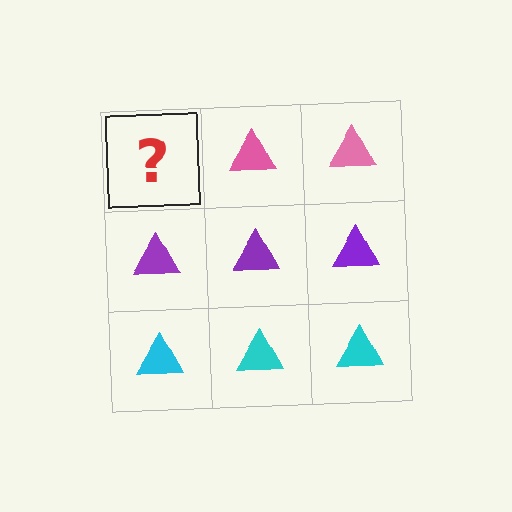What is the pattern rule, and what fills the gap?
The rule is that each row has a consistent color. The gap should be filled with a pink triangle.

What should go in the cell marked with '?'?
The missing cell should contain a pink triangle.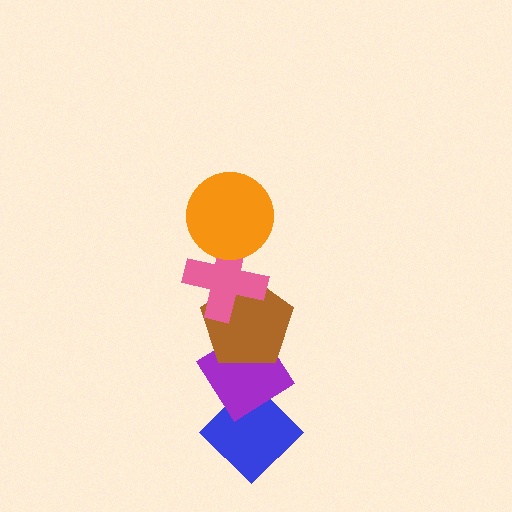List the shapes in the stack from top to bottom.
From top to bottom: the orange circle, the pink cross, the brown pentagon, the purple diamond, the blue diamond.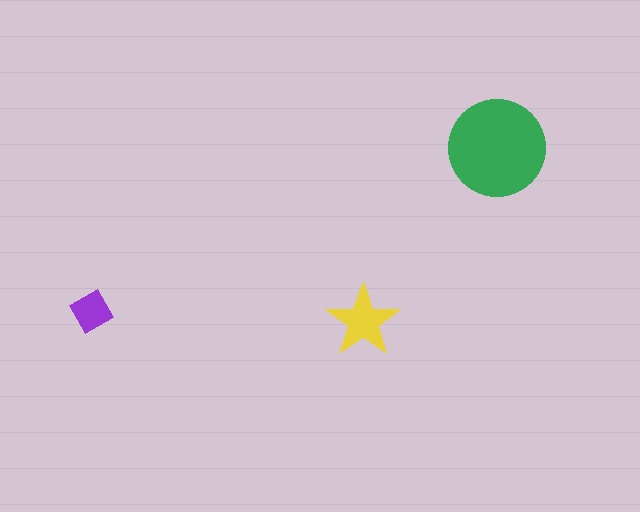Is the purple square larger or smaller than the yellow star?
Smaller.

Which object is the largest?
The green circle.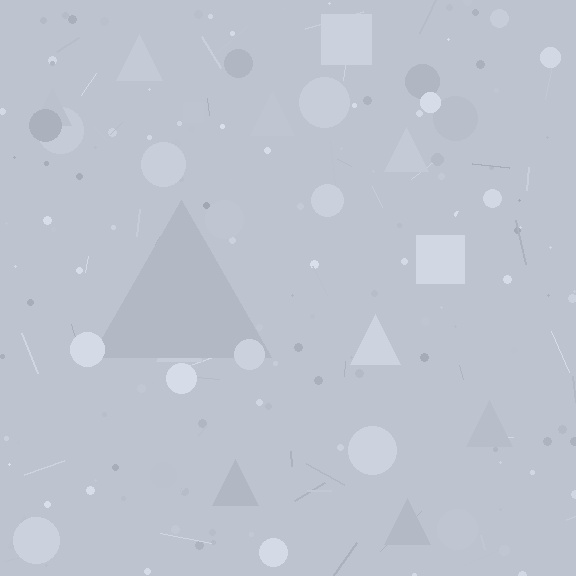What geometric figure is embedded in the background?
A triangle is embedded in the background.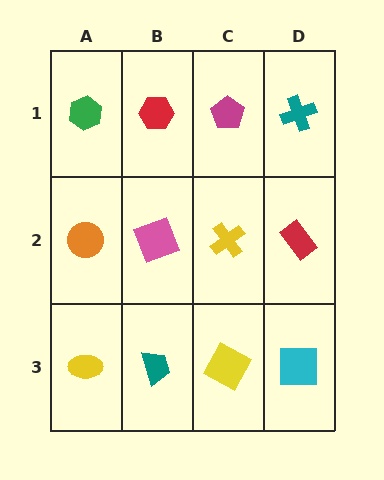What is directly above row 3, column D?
A red rectangle.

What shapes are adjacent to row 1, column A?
An orange circle (row 2, column A), a red hexagon (row 1, column B).